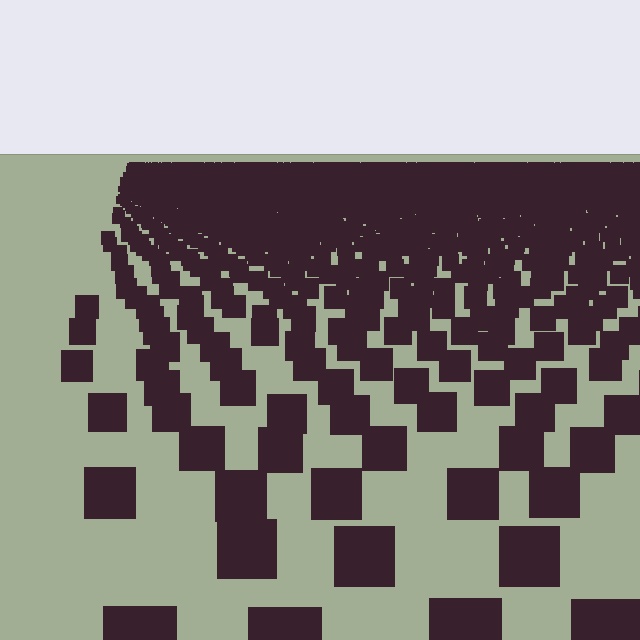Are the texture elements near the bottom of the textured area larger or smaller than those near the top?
Larger. Near the bottom, elements are closer to the viewer and appear at a bigger on-screen size.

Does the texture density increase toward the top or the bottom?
Density increases toward the top.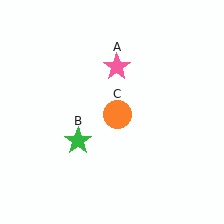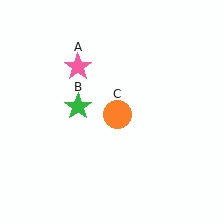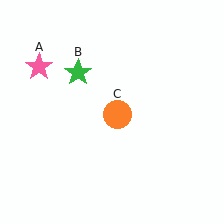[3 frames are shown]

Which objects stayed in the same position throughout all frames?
Orange circle (object C) remained stationary.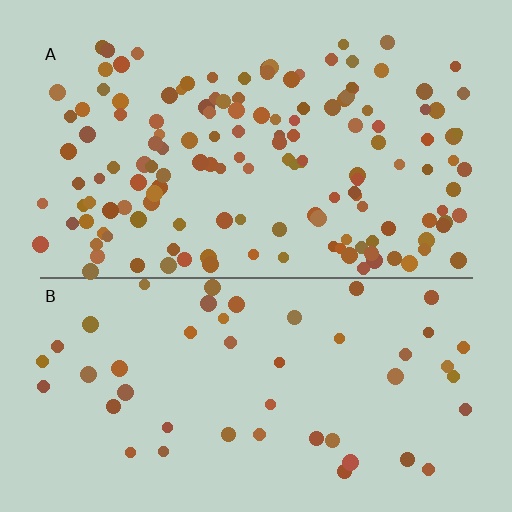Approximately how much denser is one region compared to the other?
Approximately 3.0× — region A over region B.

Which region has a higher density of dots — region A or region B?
A (the top).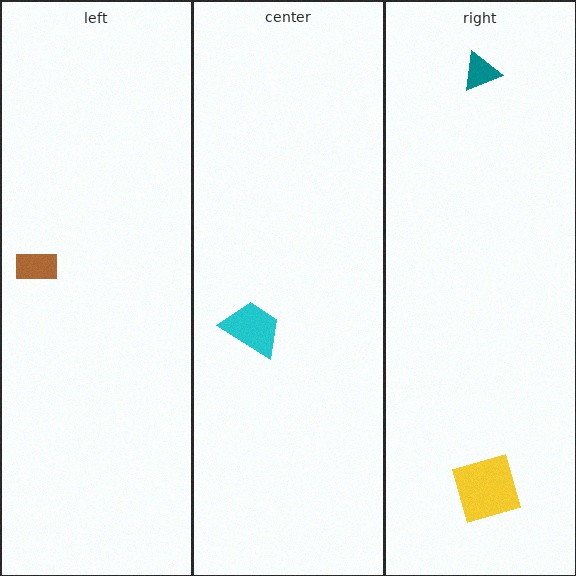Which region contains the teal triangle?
The right region.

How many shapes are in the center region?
1.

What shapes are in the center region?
The cyan trapezoid.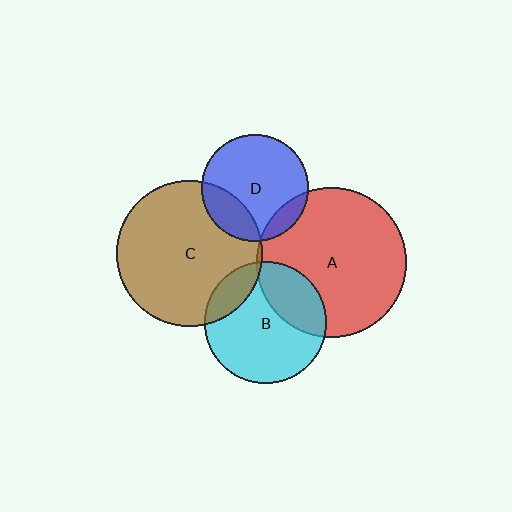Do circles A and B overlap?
Yes.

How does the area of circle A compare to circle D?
Approximately 2.0 times.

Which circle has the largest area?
Circle A (red).